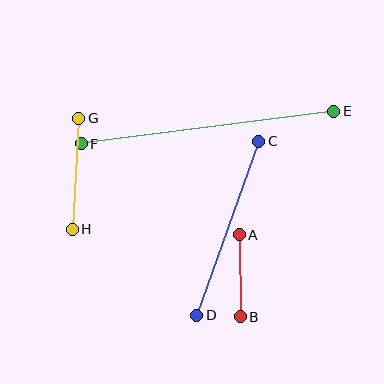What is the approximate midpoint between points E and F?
The midpoint is at approximately (208, 127) pixels.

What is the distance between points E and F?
The distance is approximately 254 pixels.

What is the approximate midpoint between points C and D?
The midpoint is at approximately (228, 228) pixels.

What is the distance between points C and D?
The distance is approximately 185 pixels.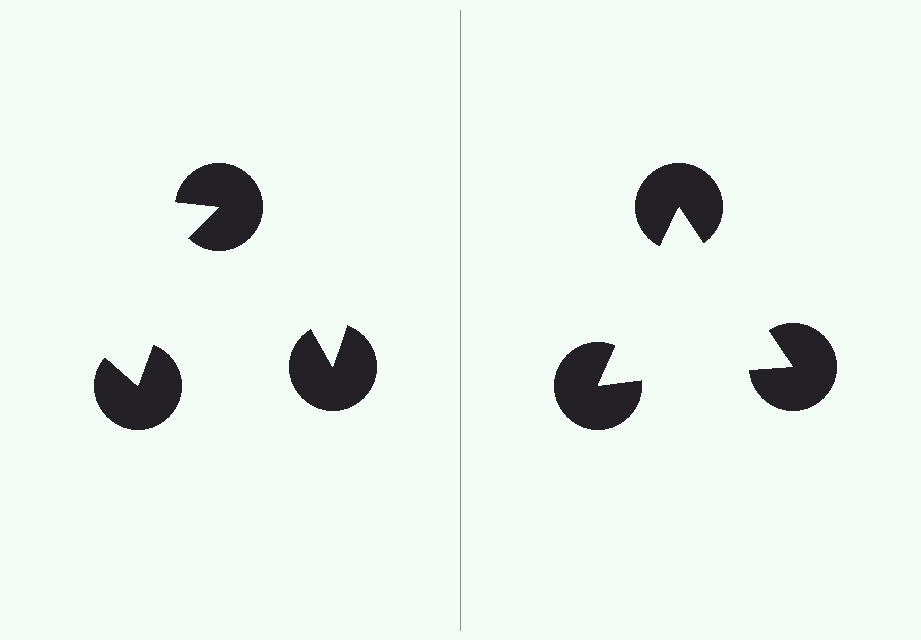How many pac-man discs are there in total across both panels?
6 — 3 on each side.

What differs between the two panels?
The pac-man discs are positioned identically on both sides; only the wedge orientations differ. On the right they align to a triangle; on the left they are misaligned.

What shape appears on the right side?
An illusory triangle.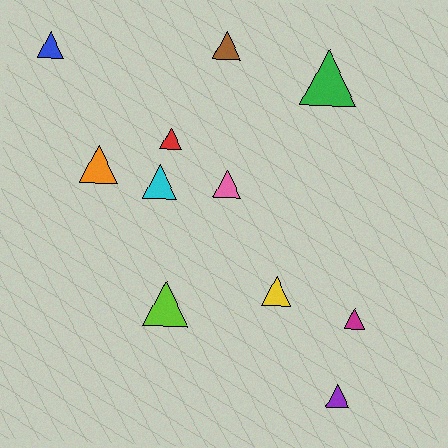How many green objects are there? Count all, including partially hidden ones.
There is 1 green object.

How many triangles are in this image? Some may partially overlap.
There are 11 triangles.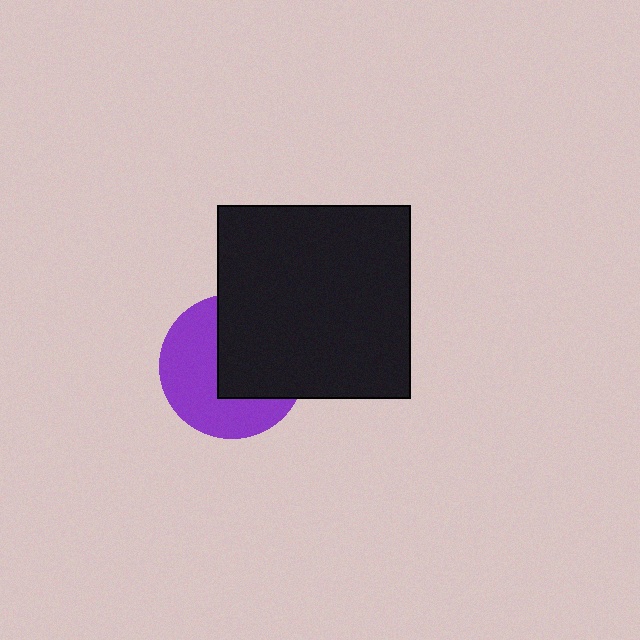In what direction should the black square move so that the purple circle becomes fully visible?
The black square should move right. That is the shortest direction to clear the overlap and leave the purple circle fully visible.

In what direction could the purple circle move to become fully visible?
The purple circle could move left. That would shift it out from behind the black square entirely.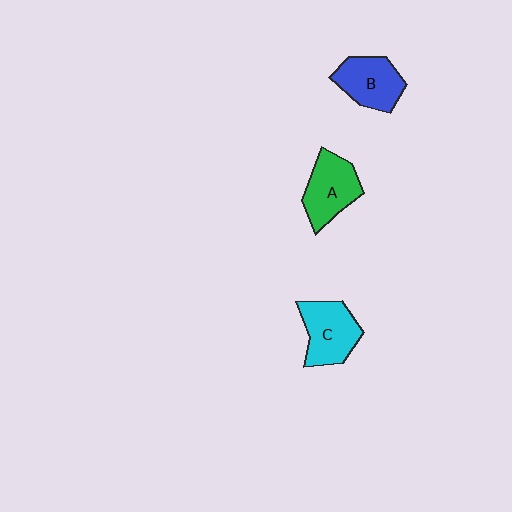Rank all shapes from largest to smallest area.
From largest to smallest: C (cyan), A (green), B (blue).